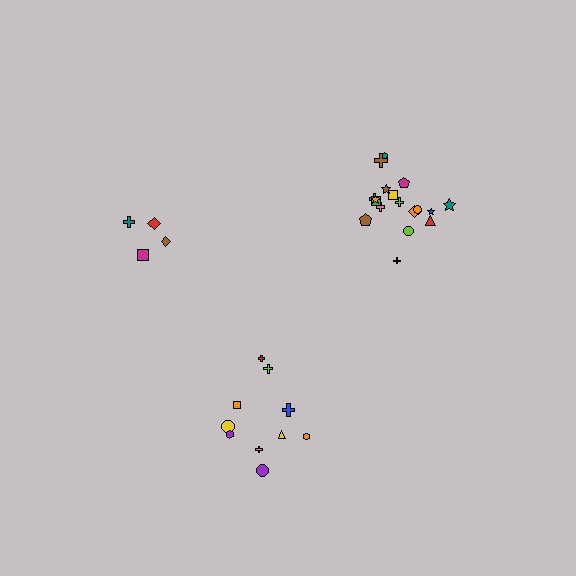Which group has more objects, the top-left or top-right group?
The top-right group.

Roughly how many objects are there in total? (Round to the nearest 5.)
Roughly 30 objects in total.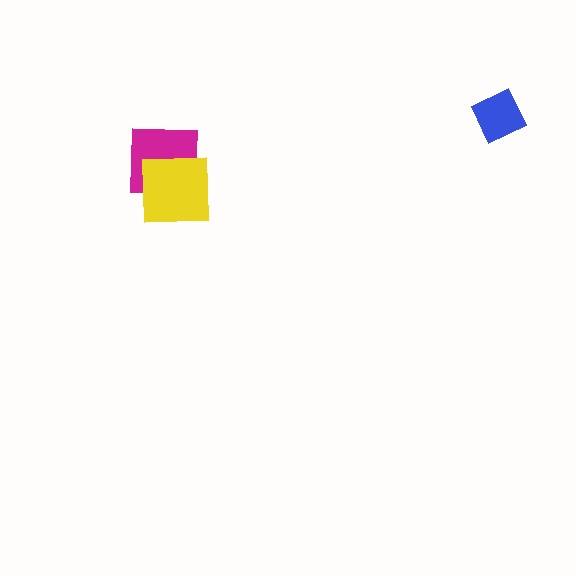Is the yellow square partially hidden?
No, no other shape covers it.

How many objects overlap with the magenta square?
1 object overlaps with the magenta square.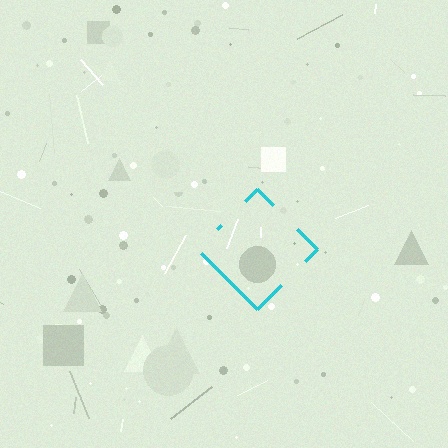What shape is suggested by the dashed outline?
The dashed outline suggests a diamond.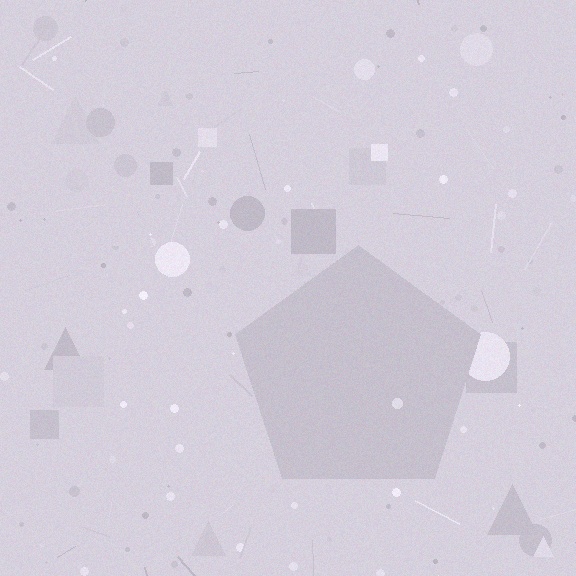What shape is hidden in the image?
A pentagon is hidden in the image.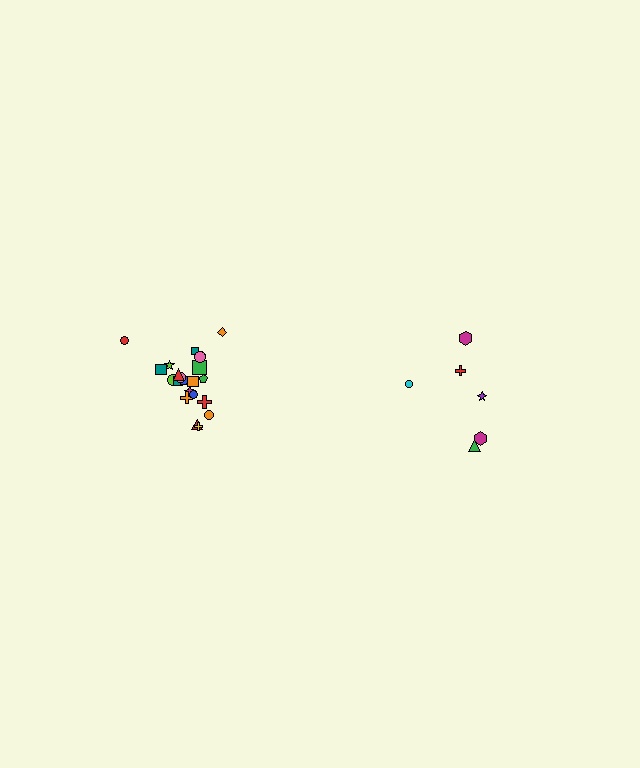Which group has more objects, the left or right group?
The left group.